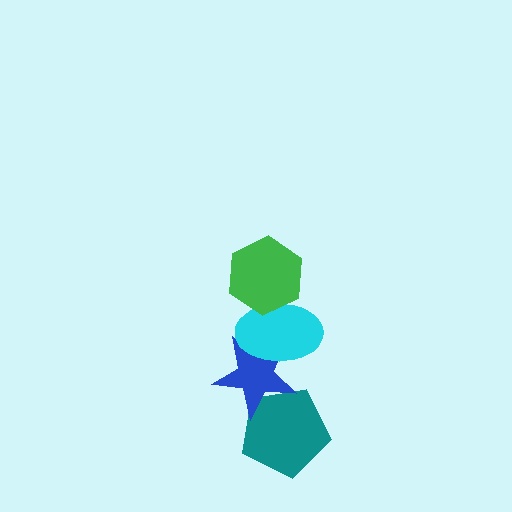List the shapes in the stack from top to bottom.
From top to bottom: the green hexagon, the cyan ellipse, the blue star, the teal pentagon.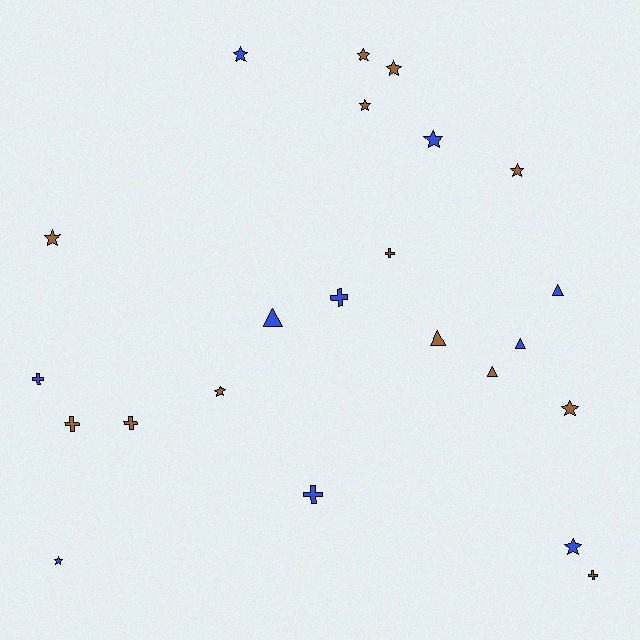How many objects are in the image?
There are 23 objects.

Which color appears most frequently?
Brown, with 13 objects.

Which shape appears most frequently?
Star, with 11 objects.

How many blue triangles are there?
There are 3 blue triangles.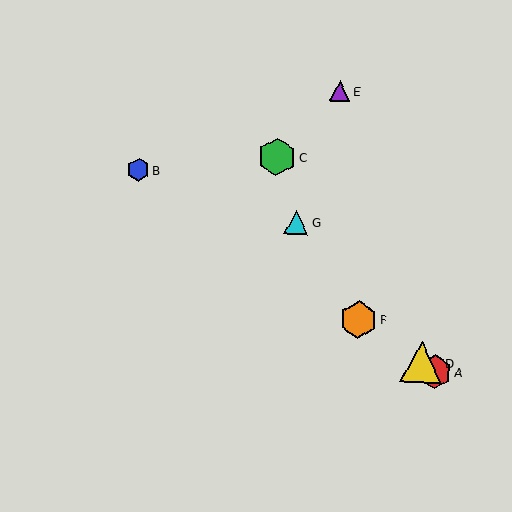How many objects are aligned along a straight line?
4 objects (A, B, D, F) are aligned along a straight line.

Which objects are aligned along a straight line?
Objects A, B, D, F are aligned along a straight line.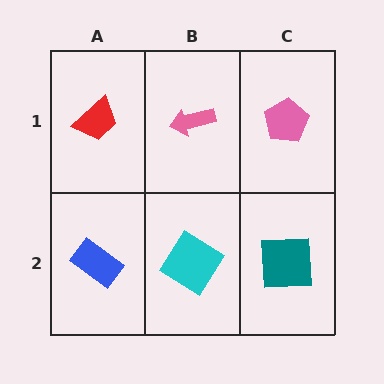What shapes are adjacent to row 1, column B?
A cyan diamond (row 2, column B), a red trapezoid (row 1, column A), a pink pentagon (row 1, column C).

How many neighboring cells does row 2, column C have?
2.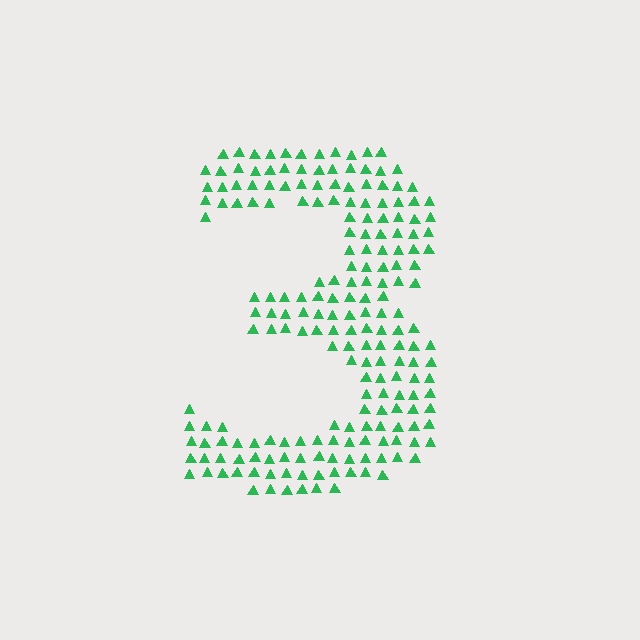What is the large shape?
The large shape is the digit 3.